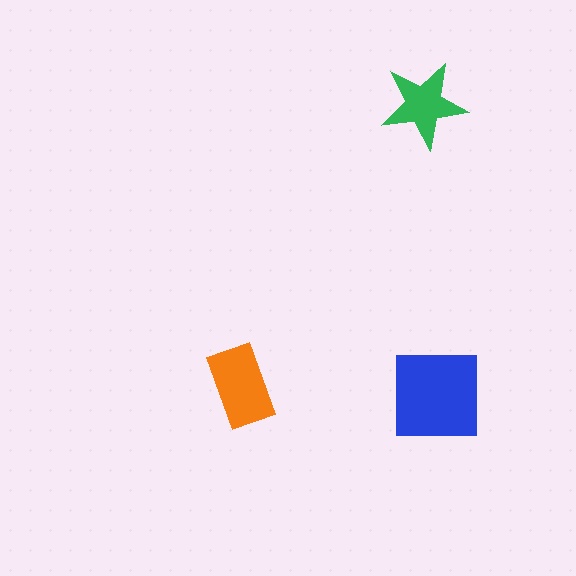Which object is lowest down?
The blue square is bottommost.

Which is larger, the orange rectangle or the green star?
The orange rectangle.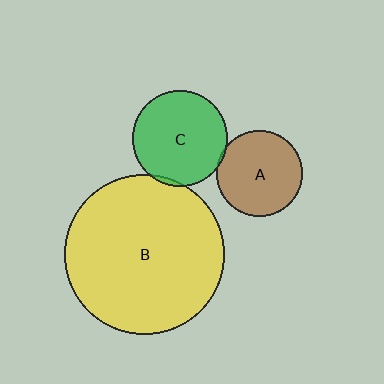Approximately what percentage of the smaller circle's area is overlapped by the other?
Approximately 5%.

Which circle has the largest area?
Circle B (yellow).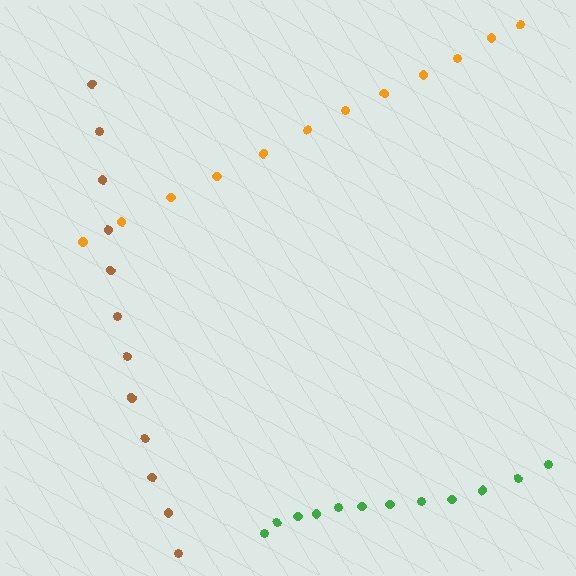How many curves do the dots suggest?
There are 3 distinct paths.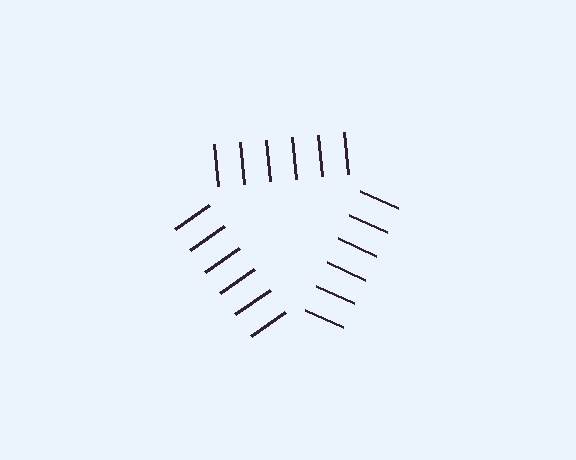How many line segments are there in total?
18 — 6 along each of the 3 edges.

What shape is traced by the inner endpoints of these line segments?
An illusory triangle — the line segments terminate on its edges but no continuous stroke is drawn.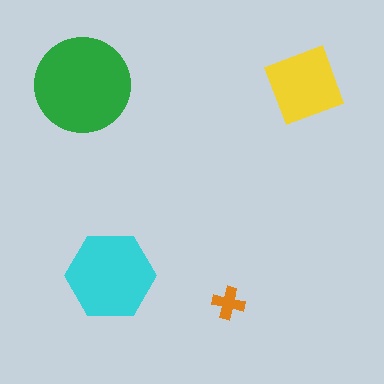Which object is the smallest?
The orange cross.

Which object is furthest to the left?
The green circle is leftmost.